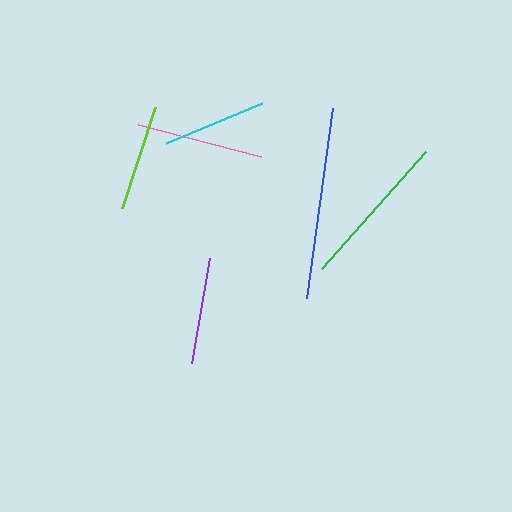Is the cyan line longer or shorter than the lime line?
The lime line is longer than the cyan line.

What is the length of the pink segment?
The pink segment is approximately 126 pixels long.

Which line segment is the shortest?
The cyan line is the shortest at approximately 104 pixels.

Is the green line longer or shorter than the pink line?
The green line is longer than the pink line.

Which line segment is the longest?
The blue line is the longest at approximately 192 pixels.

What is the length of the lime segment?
The lime segment is approximately 107 pixels long.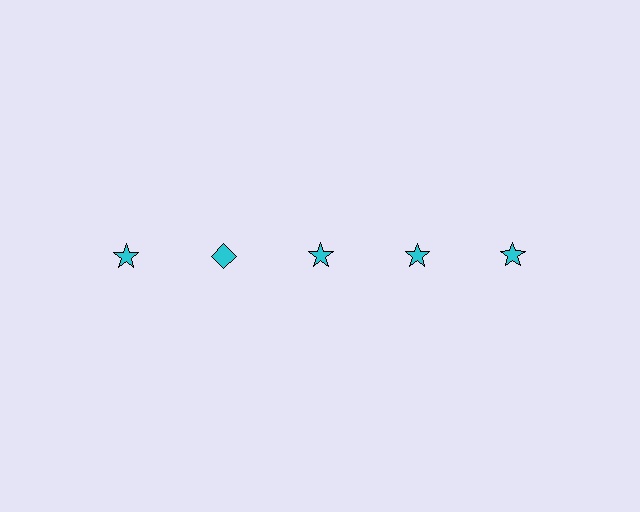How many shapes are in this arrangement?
There are 5 shapes arranged in a grid pattern.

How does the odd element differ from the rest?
It has a different shape: diamond instead of star.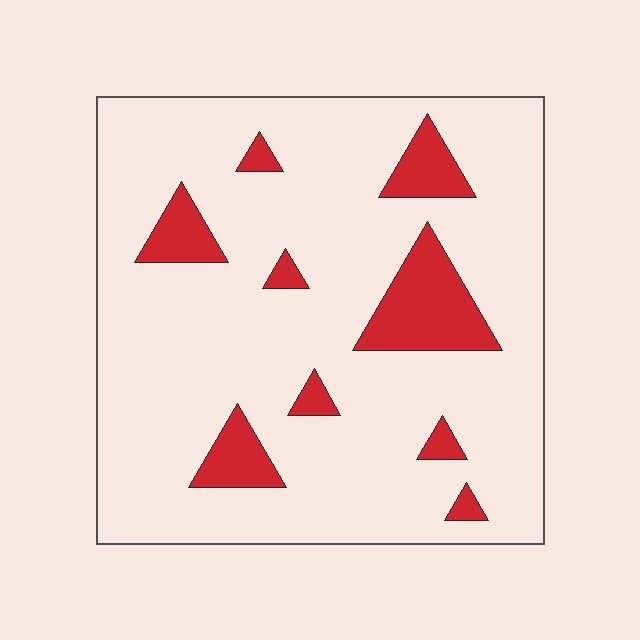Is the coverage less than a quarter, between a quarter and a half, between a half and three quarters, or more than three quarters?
Less than a quarter.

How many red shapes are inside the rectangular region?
9.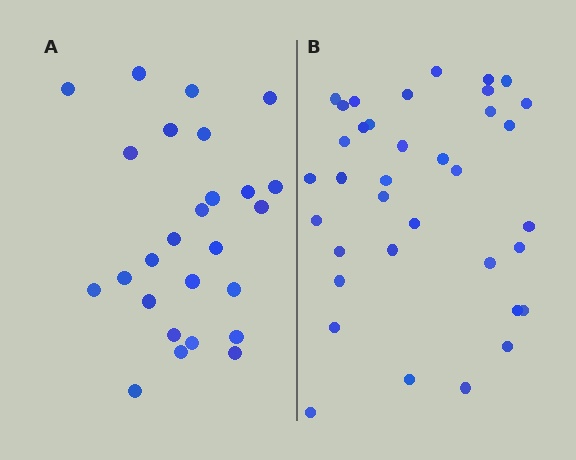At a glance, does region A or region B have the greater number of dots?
Region B (the right region) has more dots.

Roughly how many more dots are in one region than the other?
Region B has roughly 10 or so more dots than region A.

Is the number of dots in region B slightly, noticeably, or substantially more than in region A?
Region B has noticeably more, but not dramatically so. The ratio is roughly 1.4 to 1.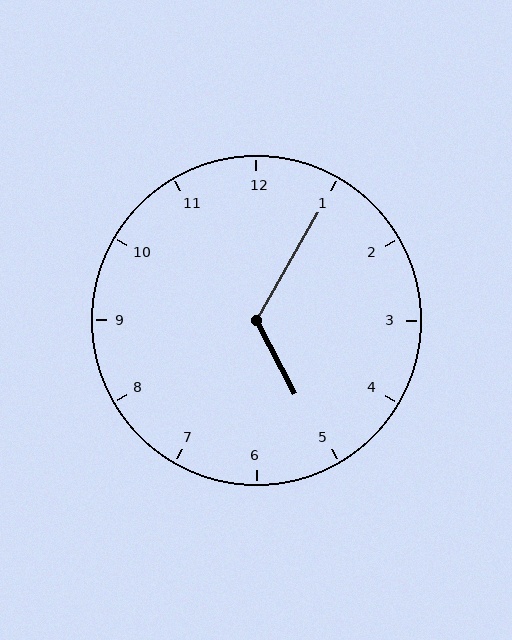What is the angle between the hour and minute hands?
Approximately 122 degrees.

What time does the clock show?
5:05.